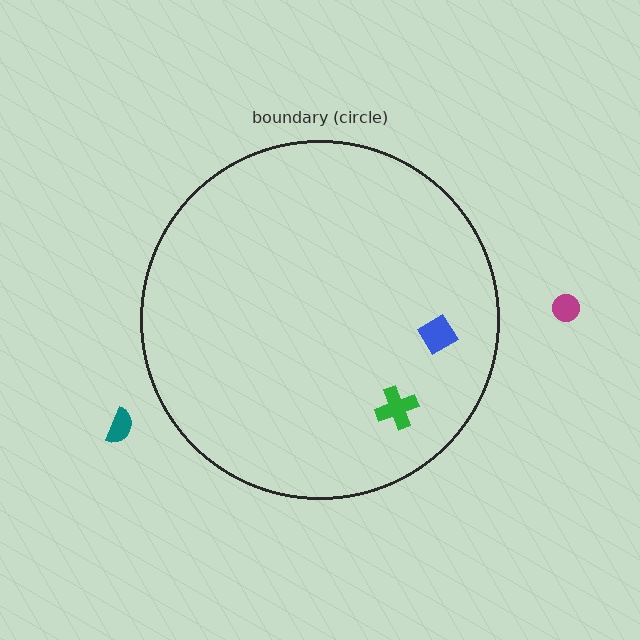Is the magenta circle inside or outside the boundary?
Outside.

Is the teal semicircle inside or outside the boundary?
Outside.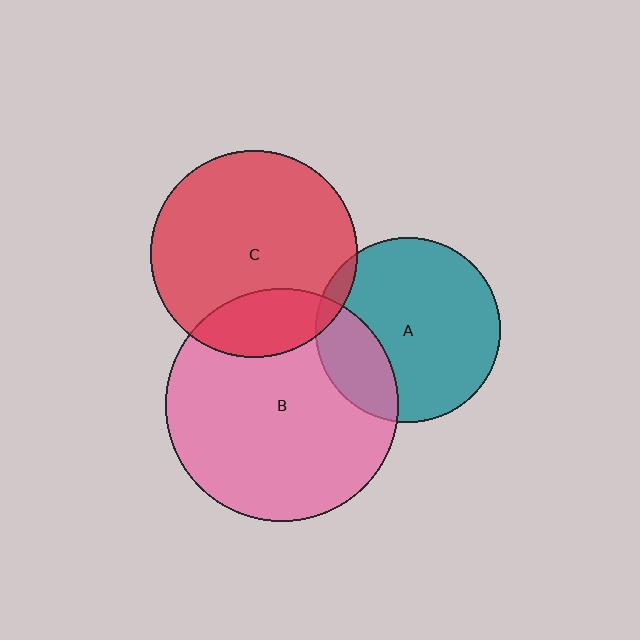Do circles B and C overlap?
Yes.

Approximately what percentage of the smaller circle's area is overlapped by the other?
Approximately 20%.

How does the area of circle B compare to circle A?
Approximately 1.6 times.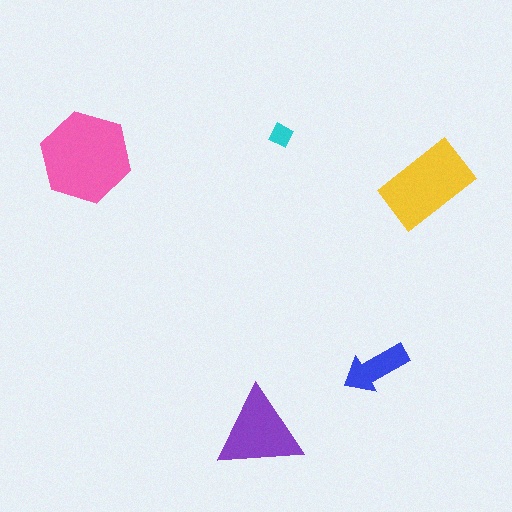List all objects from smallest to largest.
The cyan diamond, the blue arrow, the purple triangle, the yellow rectangle, the pink hexagon.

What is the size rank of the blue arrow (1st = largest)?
4th.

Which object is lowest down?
The purple triangle is bottommost.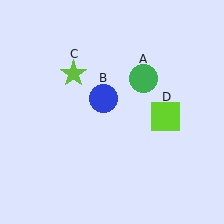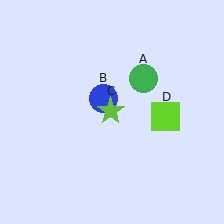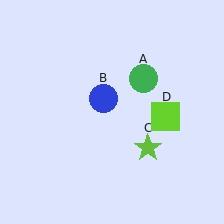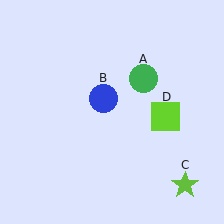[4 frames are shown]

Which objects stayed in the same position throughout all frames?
Green circle (object A) and blue circle (object B) and lime square (object D) remained stationary.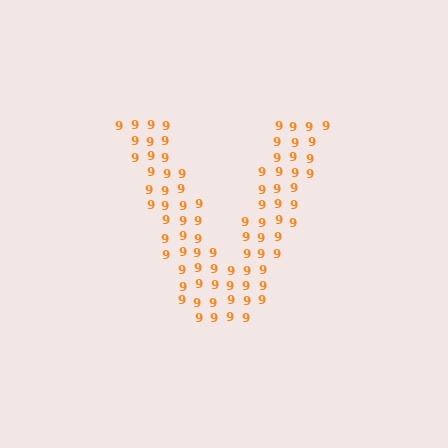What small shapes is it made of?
It is made of small digit 9's.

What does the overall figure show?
The overall figure shows the letter V.